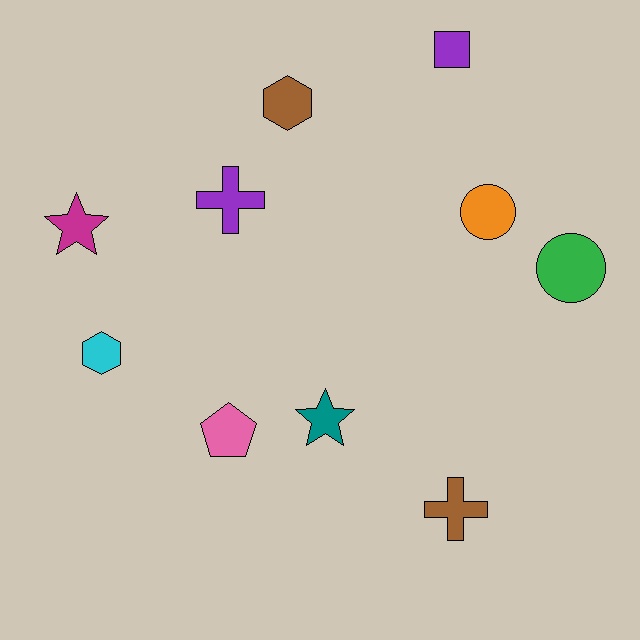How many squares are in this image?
There is 1 square.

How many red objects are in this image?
There are no red objects.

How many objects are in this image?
There are 10 objects.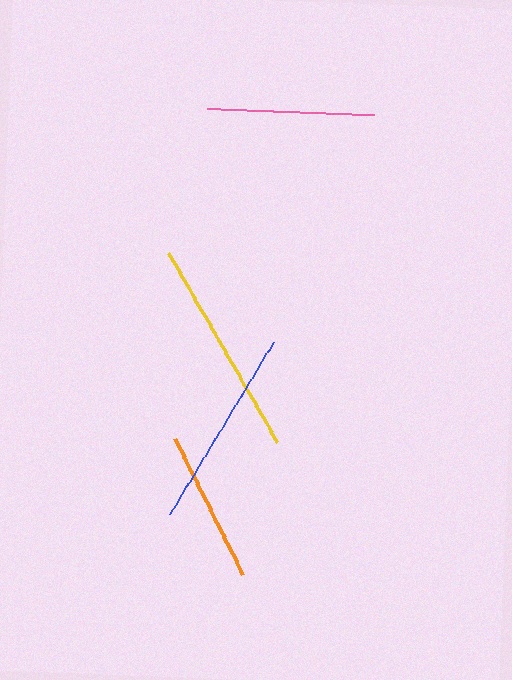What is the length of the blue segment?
The blue segment is approximately 201 pixels long.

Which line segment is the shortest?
The orange line is the shortest at approximately 152 pixels.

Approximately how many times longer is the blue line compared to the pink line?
The blue line is approximately 1.2 times the length of the pink line.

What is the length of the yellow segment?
The yellow segment is approximately 218 pixels long.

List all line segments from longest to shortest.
From longest to shortest: yellow, blue, pink, orange.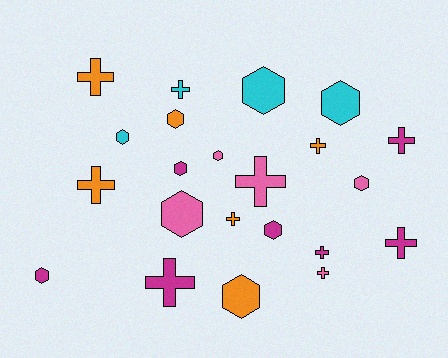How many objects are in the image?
There are 22 objects.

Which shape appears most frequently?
Hexagon, with 11 objects.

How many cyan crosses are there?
There is 1 cyan cross.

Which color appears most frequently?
Magenta, with 7 objects.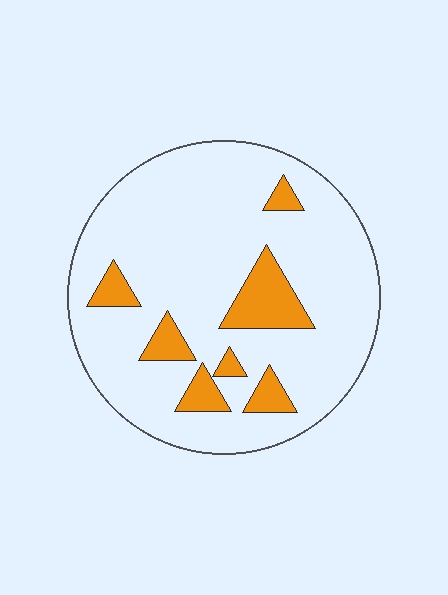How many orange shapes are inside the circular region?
7.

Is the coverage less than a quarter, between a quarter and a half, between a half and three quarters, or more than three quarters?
Less than a quarter.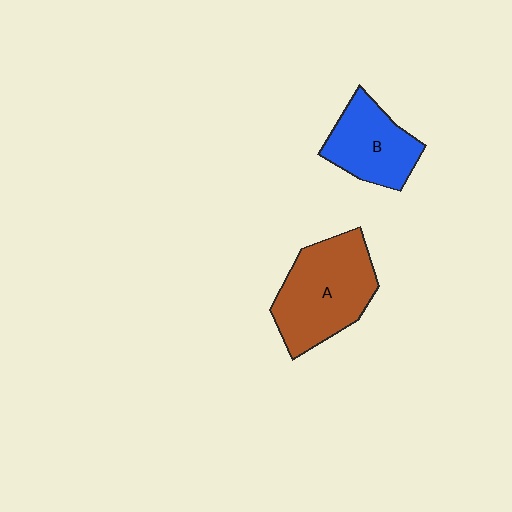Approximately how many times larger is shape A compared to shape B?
Approximately 1.4 times.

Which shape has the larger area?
Shape A (brown).